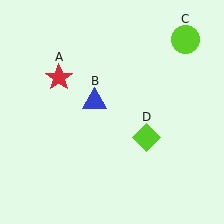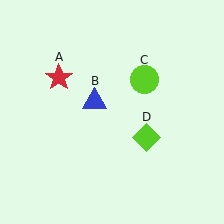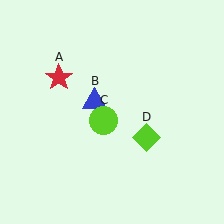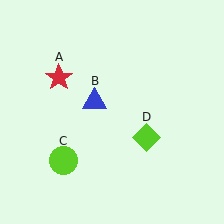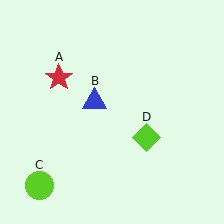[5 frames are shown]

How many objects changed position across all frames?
1 object changed position: lime circle (object C).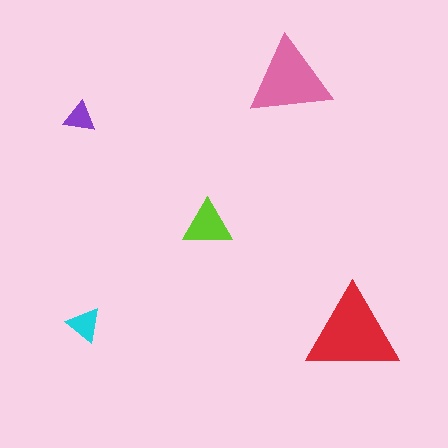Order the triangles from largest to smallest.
the red one, the pink one, the lime one, the cyan one, the purple one.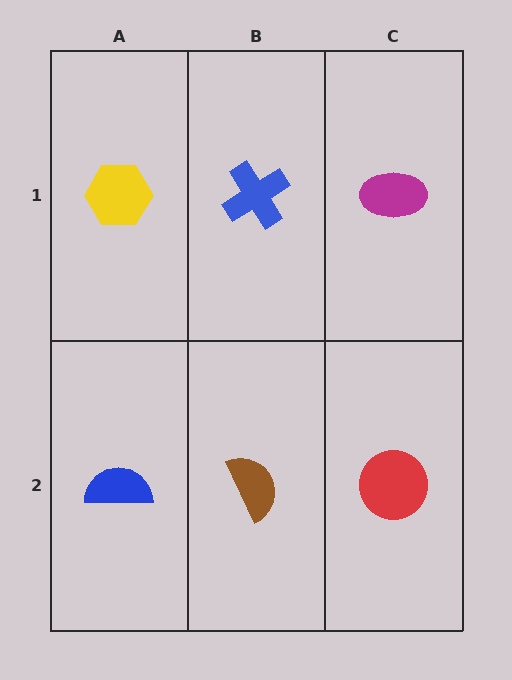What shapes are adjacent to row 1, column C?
A red circle (row 2, column C), a blue cross (row 1, column B).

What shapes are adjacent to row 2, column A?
A yellow hexagon (row 1, column A), a brown semicircle (row 2, column B).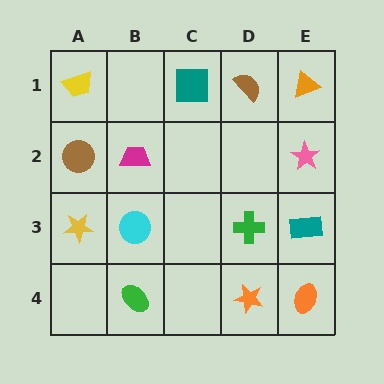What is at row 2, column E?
A pink star.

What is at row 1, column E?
An orange triangle.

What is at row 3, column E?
A teal rectangle.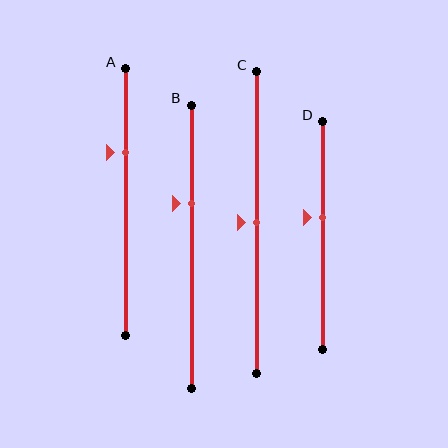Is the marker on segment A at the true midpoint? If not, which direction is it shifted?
No, the marker on segment A is shifted upward by about 19% of the segment length.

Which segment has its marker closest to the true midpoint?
Segment C has its marker closest to the true midpoint.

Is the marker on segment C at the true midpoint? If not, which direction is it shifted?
Yes, the marker on segment C is at the true midpoint.